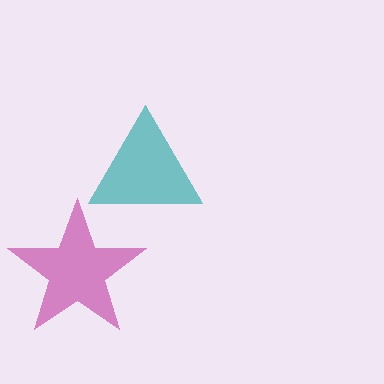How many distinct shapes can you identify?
There are 2 distinct shapes: a teal triangle, a magenta star.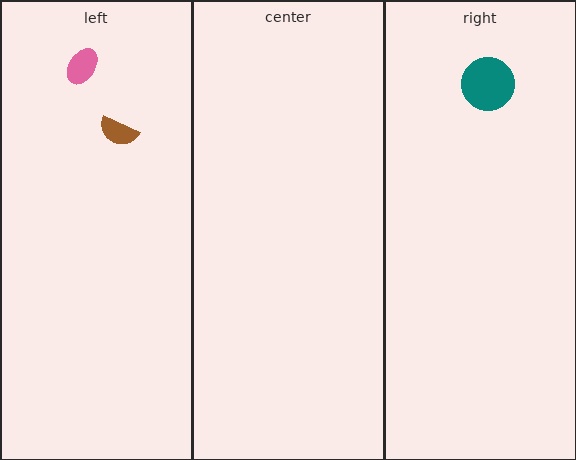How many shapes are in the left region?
2.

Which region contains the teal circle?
The right region.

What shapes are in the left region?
The brown semicircle, the pink ellipse.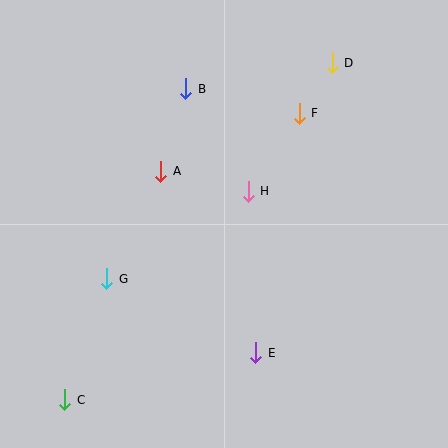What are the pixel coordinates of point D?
Point D is at (332, 63).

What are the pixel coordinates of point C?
Point C is at (65, 400).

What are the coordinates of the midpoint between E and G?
The midpoint between E and G is at (181, 316).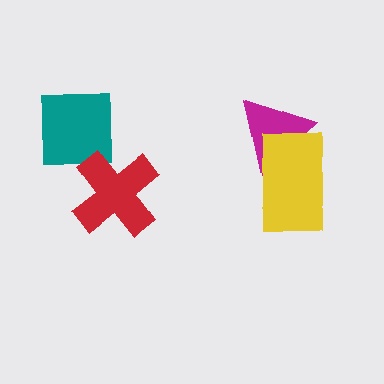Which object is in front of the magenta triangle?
The yellow rectangle is in front of the magenta triangle.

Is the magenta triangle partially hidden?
Yes, it is partially covered by another shape.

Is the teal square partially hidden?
No, no other shape covers it.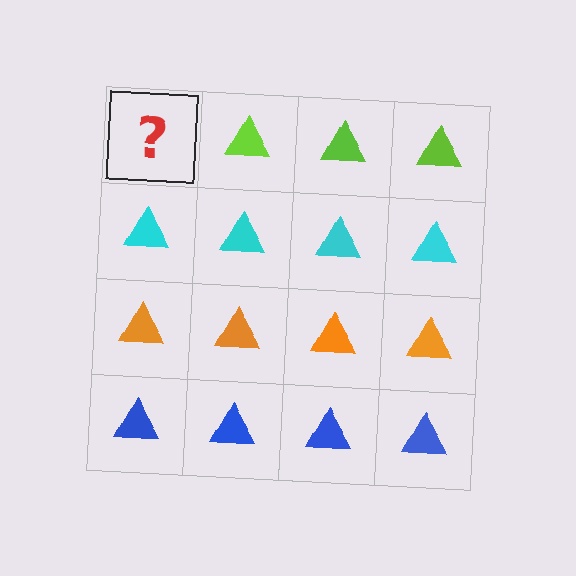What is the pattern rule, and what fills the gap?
The rule is that each row has a consistent color. The gap should be filled with a lime triangle.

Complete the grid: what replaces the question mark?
The question mark should be replaced with a lime triangle.